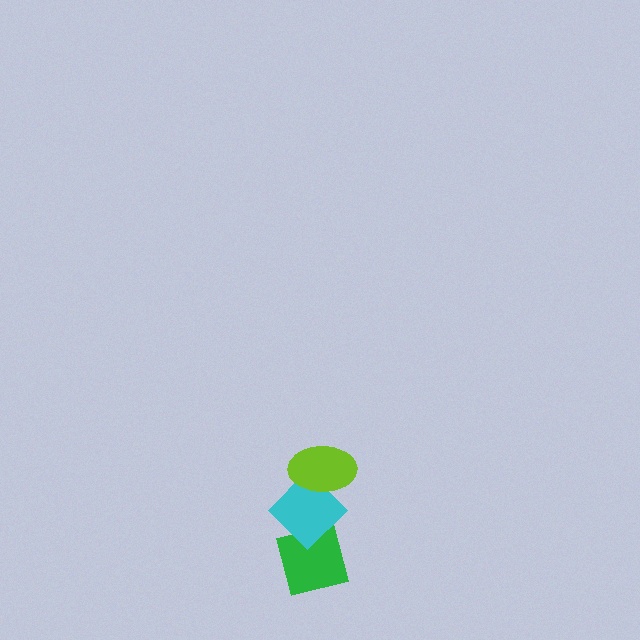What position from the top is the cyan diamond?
The cyan diamond is 2nd from the top.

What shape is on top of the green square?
The cyan diamond is on top of the green square.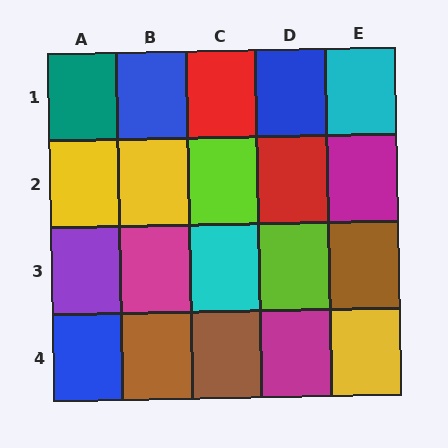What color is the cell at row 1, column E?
Cyan.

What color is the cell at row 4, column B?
Brown.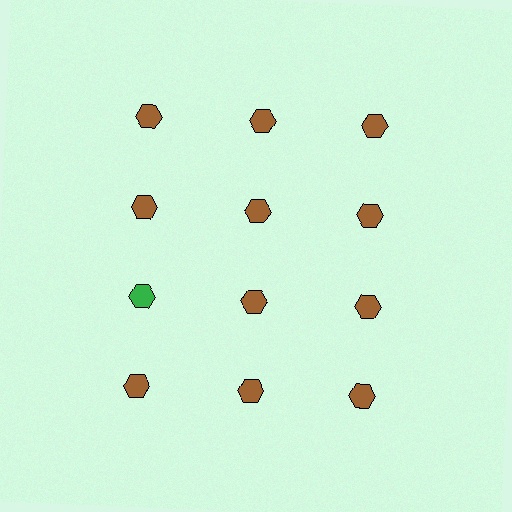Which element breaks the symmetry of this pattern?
The green hexagon in the third row, leftmost column breaks the symmetry. All other shapes are brown hexagons.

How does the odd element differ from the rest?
It has a different color: green instead of brown.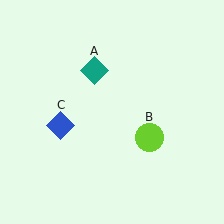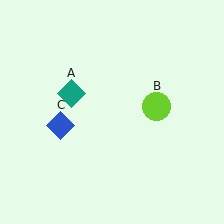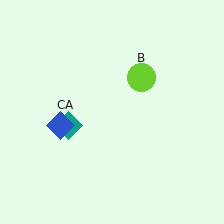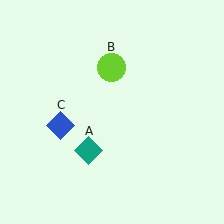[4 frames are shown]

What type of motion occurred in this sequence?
The teal diamond (object A), lime circle (object B) rotated counterclockwise around the center of the scene.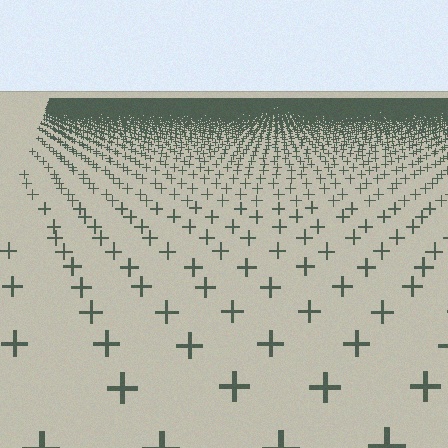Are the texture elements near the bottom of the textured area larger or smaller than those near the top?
Larger. Near the bottom, elements are closer to the viewer and appear at a bigger on-screen size.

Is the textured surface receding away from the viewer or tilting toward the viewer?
The surface is receding away from the viewer. Texture elements get smaller and denser toward the top.